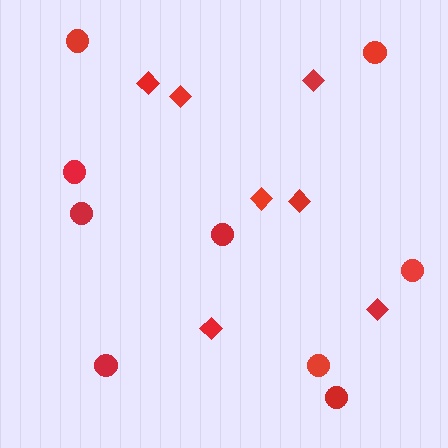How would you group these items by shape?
There are 2 groups: one group of circles (9) and one group of diamonds (7).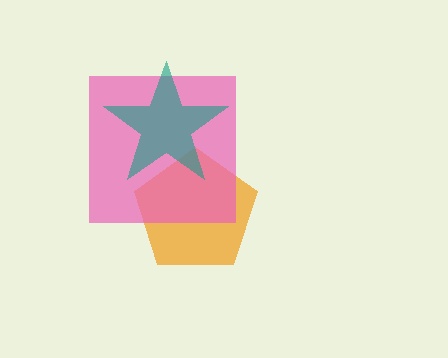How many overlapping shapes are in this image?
There are 3 overlapping shapes in the image.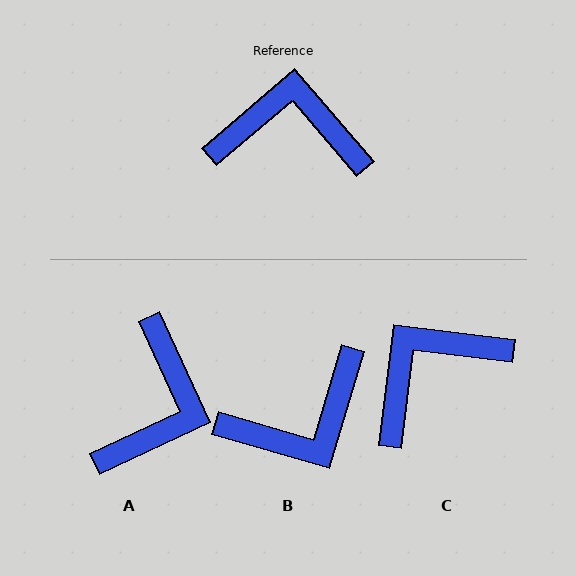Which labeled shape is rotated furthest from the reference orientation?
B, about 147 degrees away.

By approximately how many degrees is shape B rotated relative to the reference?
Approximately 147 degrees clockwise.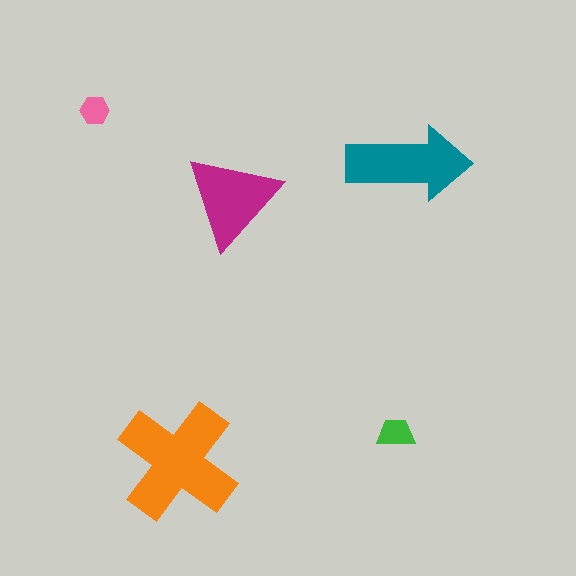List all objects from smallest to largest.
The pink hexagon, the green trapezoid, the magenta triangle, the teal arrow, the orange cross.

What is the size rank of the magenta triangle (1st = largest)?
3rd.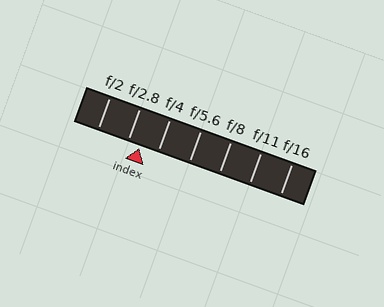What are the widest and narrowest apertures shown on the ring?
The widest aperture shown is f/2 and the narrowest is f/16.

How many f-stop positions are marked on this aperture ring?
There are 7 f-stop positions marked.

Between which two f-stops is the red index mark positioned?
The index mark is between f/2.8 and f/4.